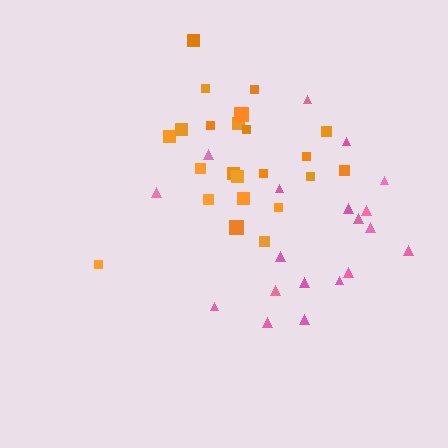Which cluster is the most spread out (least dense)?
Pink.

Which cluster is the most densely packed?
Orange.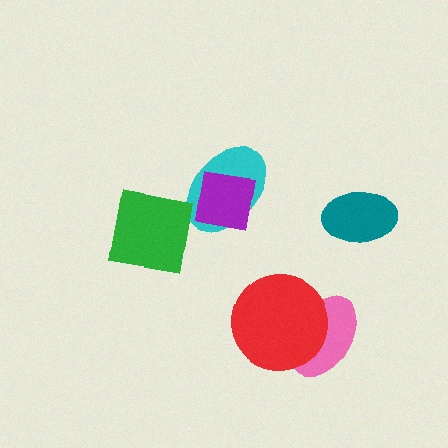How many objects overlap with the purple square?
1 object overlaps with the purple square.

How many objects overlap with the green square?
0 objects overlap with the green square.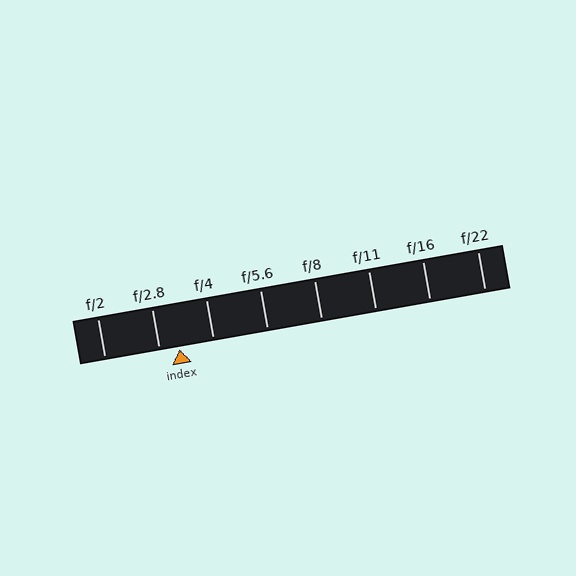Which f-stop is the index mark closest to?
The index mark is closest to f/2.8.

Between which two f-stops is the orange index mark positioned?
The index mark is between f/2.8 and f/4.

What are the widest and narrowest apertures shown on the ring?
The widest aperture shown is f/2 and the narrowest is f/22.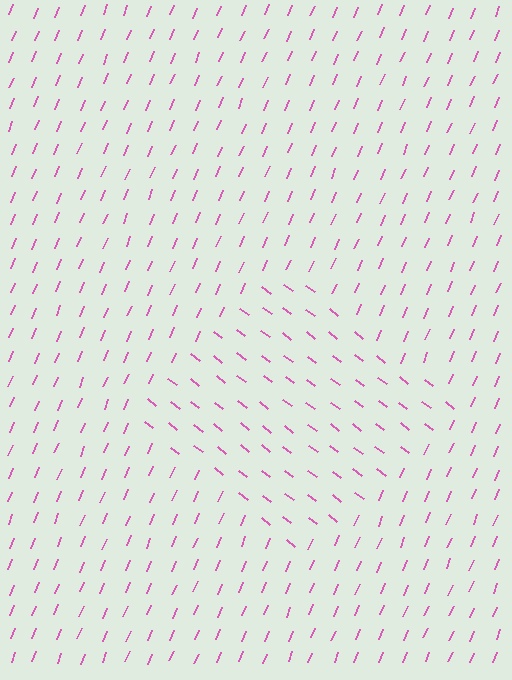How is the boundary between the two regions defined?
The boundary is defined purely by a change in line orientation (approximately 75 degrees difference). All lines are the same color and thickness.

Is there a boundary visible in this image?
Yes, there is a texture boundary formed by a change in line orientation.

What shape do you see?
I see a diamond.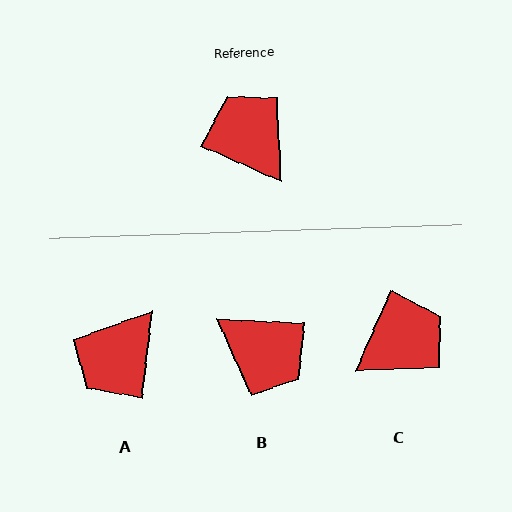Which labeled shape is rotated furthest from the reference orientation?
B, about 159 degrees away.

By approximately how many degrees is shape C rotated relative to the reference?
Approximately 90 degrees clockwise.